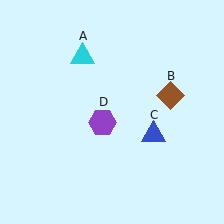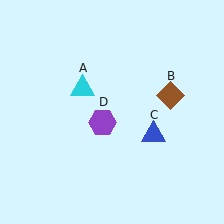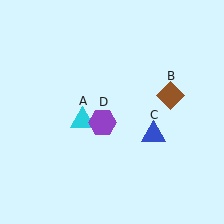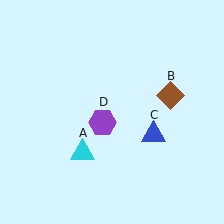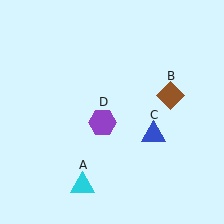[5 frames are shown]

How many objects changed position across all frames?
1 object changed position: cyan triangle (object A).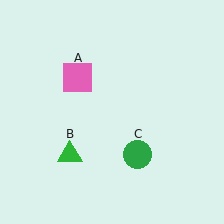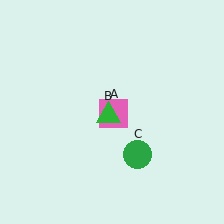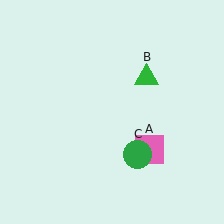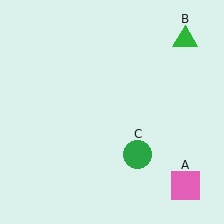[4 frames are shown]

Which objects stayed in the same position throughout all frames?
Green circle (object C) remained stationary.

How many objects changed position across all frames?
2 objects changed position: pink square (object A), green triangle (object B).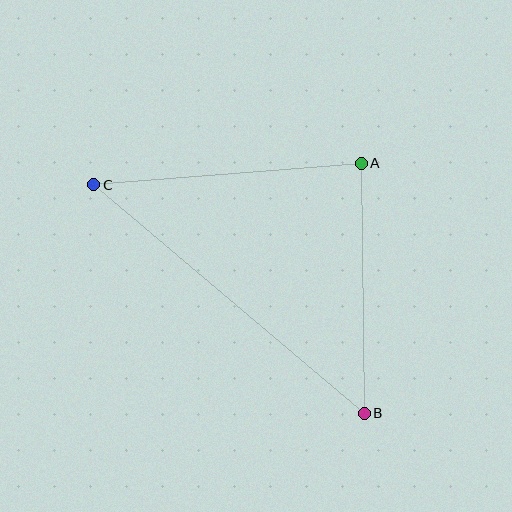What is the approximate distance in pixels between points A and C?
The distance between A and C is approximately 268 pixels.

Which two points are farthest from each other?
Points B and C are farthest from each other.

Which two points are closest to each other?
Points A and B are closest to each other.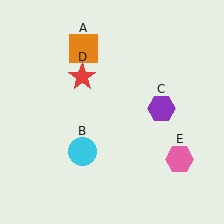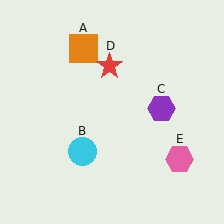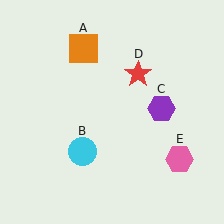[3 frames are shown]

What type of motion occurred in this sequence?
The red star (object D) rotated clockwise around the center of the scene.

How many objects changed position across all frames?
1 object changed position: red star (object D).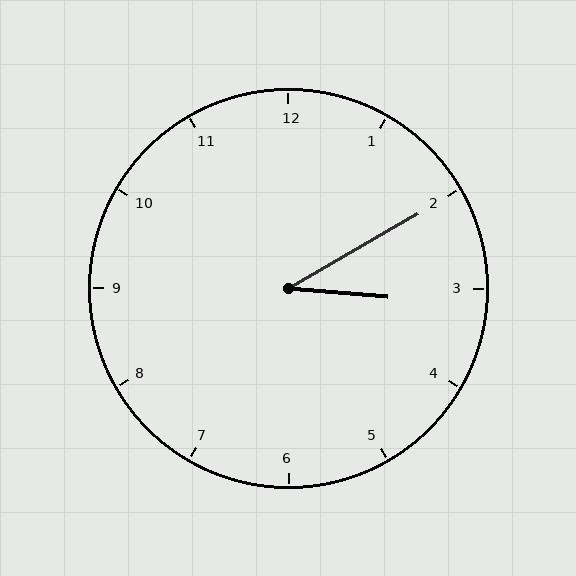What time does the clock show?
3:10.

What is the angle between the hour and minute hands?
Approximately 35 degrees.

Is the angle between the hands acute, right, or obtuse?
It is acute.